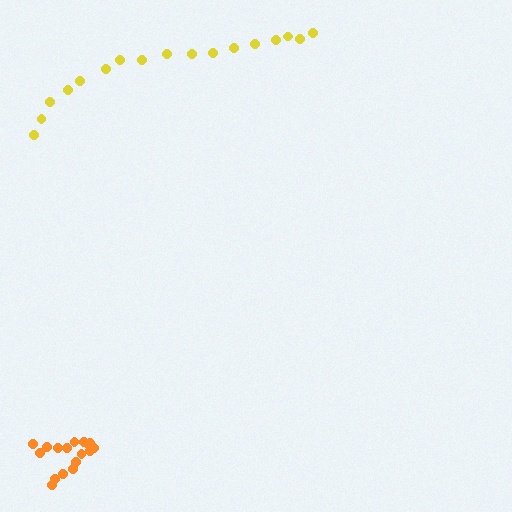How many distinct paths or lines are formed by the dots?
There are 2 distinct paths.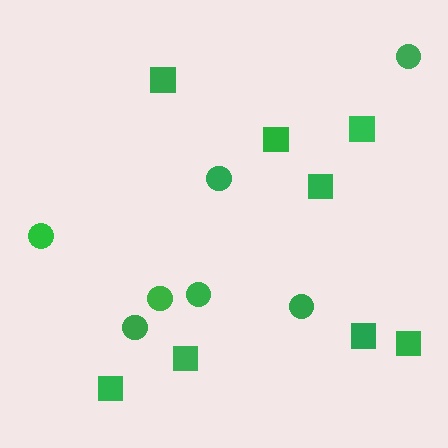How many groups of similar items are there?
There are 2 groups: one group of circles (7) and one group of squares (8).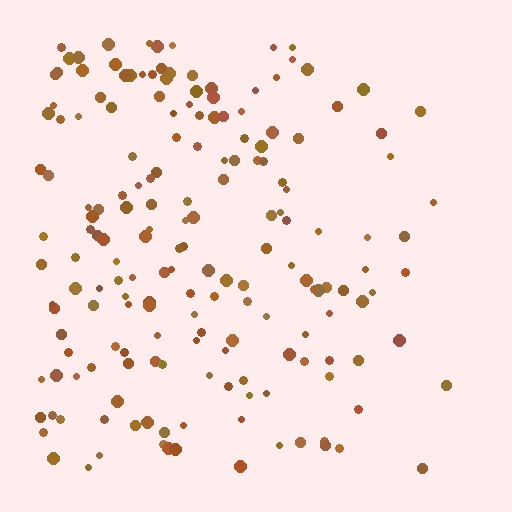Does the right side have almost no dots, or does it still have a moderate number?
Still a moderate number, just noticeably fewer than the left.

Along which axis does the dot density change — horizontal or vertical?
Horizontal.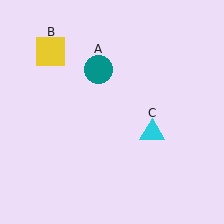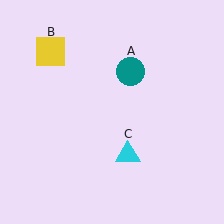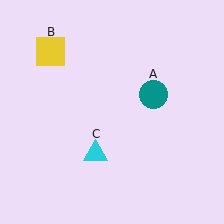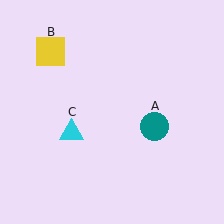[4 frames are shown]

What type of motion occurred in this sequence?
The teal circle (object A), cyan triangle (object C) rotated clockwise around the center of the scene.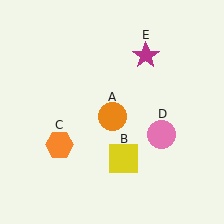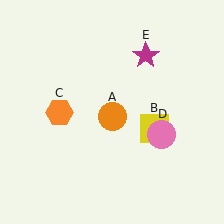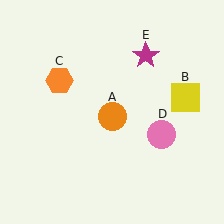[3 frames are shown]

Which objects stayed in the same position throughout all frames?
Orange circle (object A) and pink circle (object D) and magenta star (object E) remained stationary.